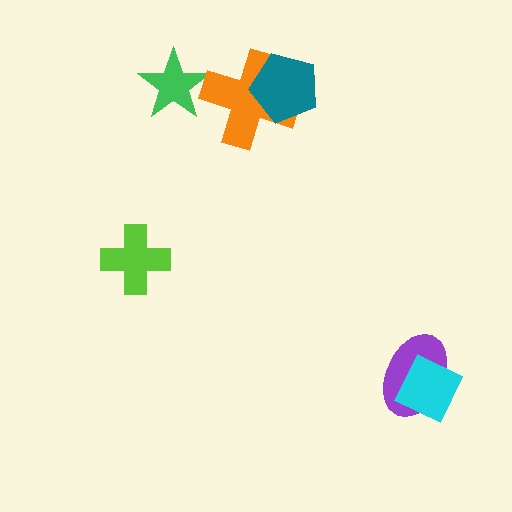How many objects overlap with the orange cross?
2 objects overlap with the orange cross.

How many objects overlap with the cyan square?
1 object overlaps with the cyan square.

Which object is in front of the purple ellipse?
The cyan square is in front of the purple ellipse.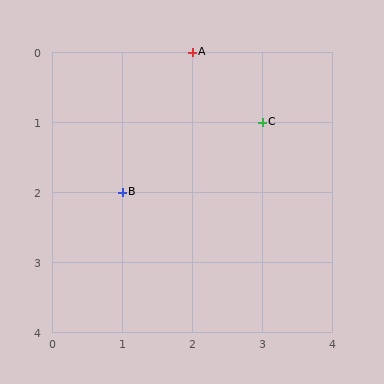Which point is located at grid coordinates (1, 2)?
Point B is at (1, 2).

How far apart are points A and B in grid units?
Points A and B are 1 column and 2 rows apart (about 2.2 grid units diagonally).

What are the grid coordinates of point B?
Point B is at grid coordinates (1, 2).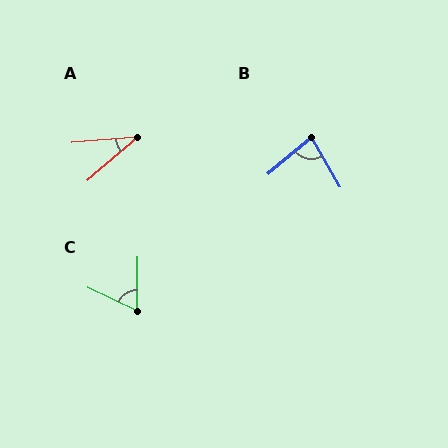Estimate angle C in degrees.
Approximately 65 degrees.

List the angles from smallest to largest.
A (36°), C (65°), B (80°).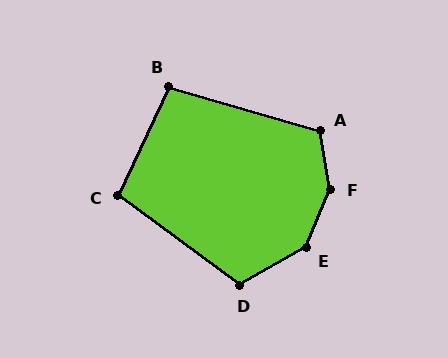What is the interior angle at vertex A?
Approximately 117 degrees (obtuse).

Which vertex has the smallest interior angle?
B, at approximately 99 degrees.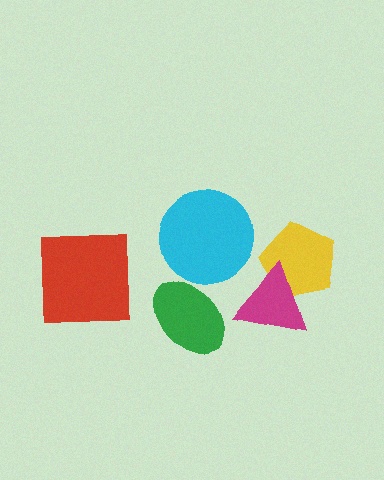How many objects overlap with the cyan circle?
0 objects overlap with the cyan circle.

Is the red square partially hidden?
No, no other shape covers it.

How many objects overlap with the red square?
0 objects overlap with the red square.